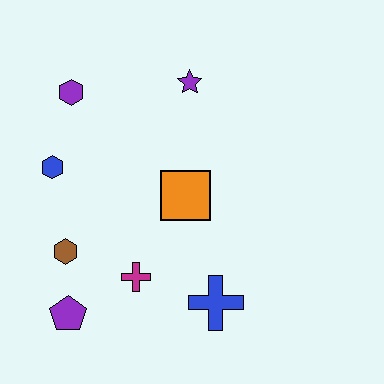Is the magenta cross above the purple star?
No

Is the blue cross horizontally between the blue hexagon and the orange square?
No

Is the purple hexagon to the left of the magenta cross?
Yes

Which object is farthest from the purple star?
The purple pentagon is farthest from the purple star.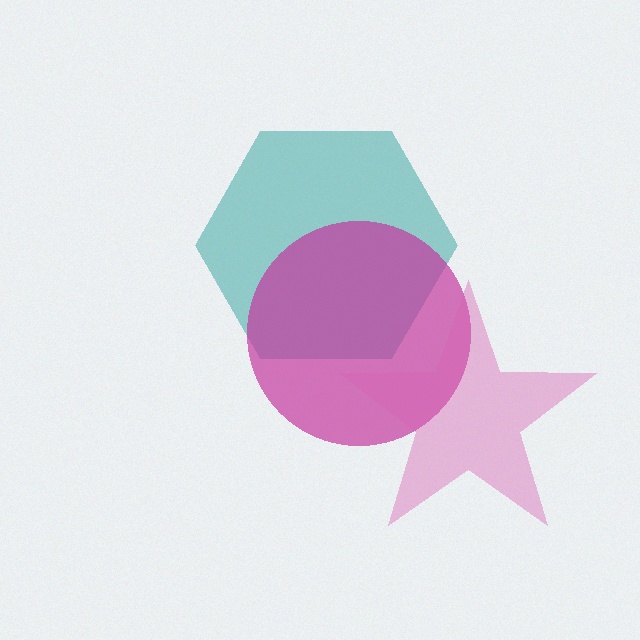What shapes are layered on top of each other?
The layered shapes are: a teal hexagon, a magenta circle, a pink star.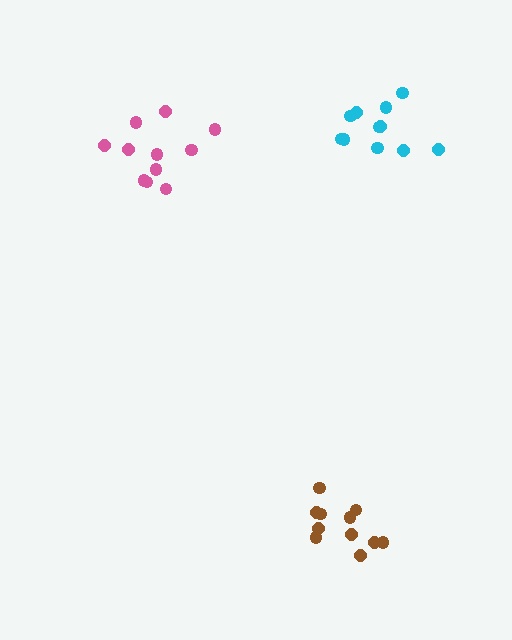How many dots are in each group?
Group 1: 11 dots, Group 2: 11 dots, Group 3: 11 dots (33 total).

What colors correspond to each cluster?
The clusters are colored: cyan, brown, pink.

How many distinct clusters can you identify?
There are 3 distinct clusters.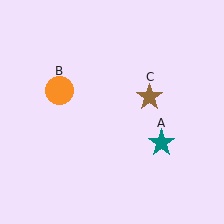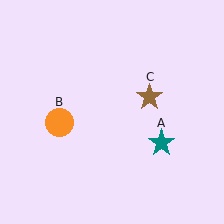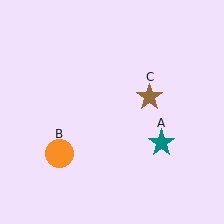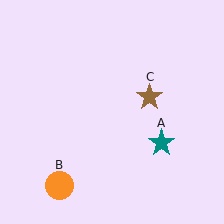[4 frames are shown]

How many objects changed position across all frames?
1 object changed position: orange circle (object B).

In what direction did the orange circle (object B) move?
The orange circle (object B) moved down.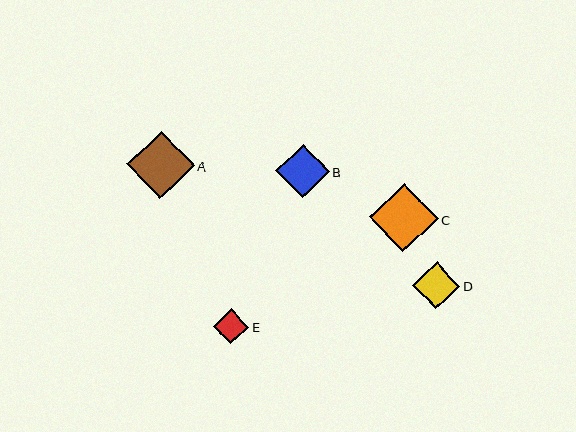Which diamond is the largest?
Diamond C is the largest with a size of approximately 68 pixels.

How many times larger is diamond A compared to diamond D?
Diamond A is approximately 1.4 times the size of diamond D.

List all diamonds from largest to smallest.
From largest to smallest: C, A, B, D, E.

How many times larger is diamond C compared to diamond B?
Diamond C is approximately 1.3 times the size of diamond B.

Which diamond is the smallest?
Diamond E is the smallest with a size of approximately 35 pixels.